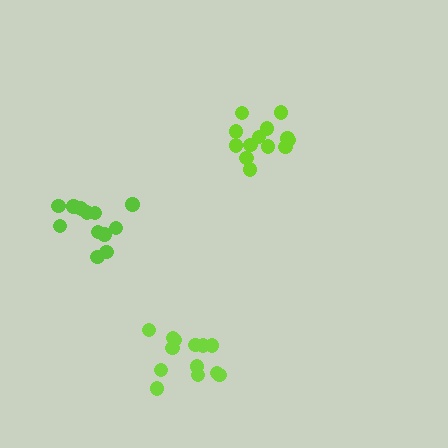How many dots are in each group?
Group 1: 13 dots, Group 2: 12 dots, Group 3: 13 dots (38 total).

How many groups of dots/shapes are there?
There are 3 groups.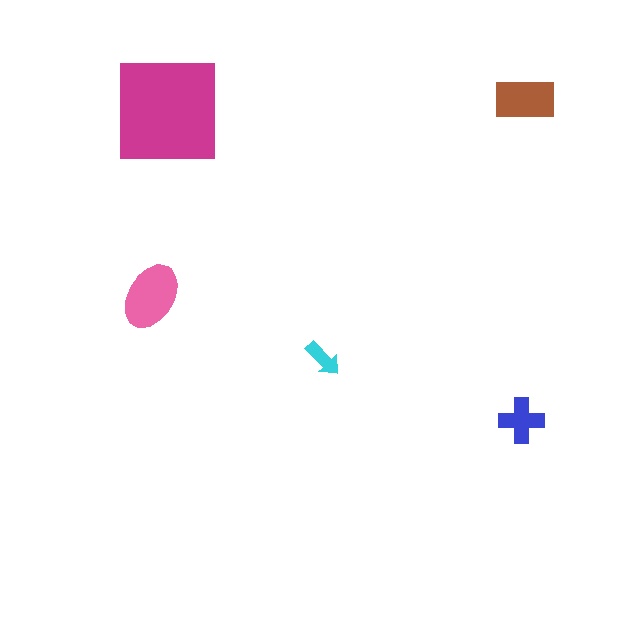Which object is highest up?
The brown rectangle is topmost.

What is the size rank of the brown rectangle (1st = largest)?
3rd.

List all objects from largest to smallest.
The magenta square, the pink ellipse, the brown rectangle, the blue cross, the cyan arrow.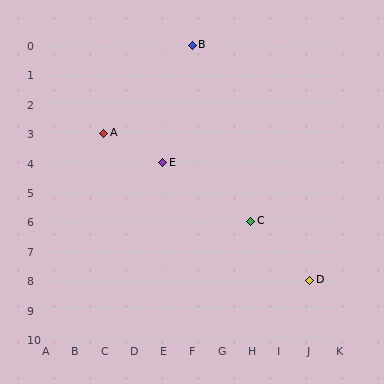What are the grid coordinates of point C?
Point C is at grid coordinates (H, 6).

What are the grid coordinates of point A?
Point A is at grid coordinates (C, 3).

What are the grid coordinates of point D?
Point D is at grid coordinates (J, 8).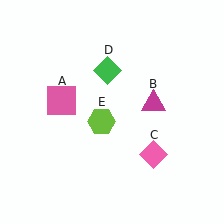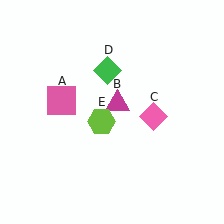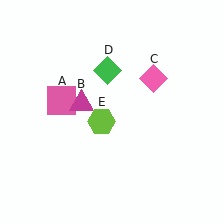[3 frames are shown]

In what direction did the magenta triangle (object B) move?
The magenta triangle (object B) moved left.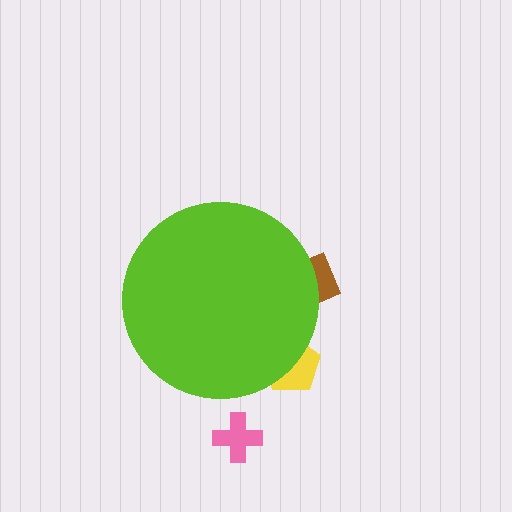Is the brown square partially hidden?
Yes, the brown square is partially hidden behind the lime circle.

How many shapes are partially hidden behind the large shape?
2 shapes are partially hidden.